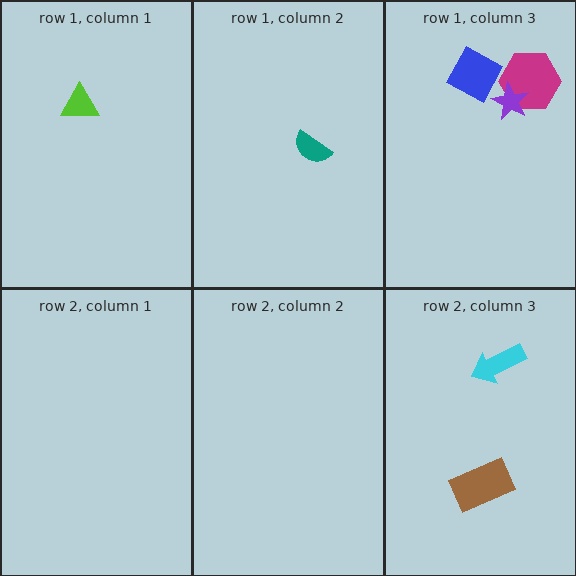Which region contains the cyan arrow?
The row 2, column 3 region.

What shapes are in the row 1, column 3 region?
The magenta hexagon, the purple star, the blue diamond.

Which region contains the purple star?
The row 1, column 3 region.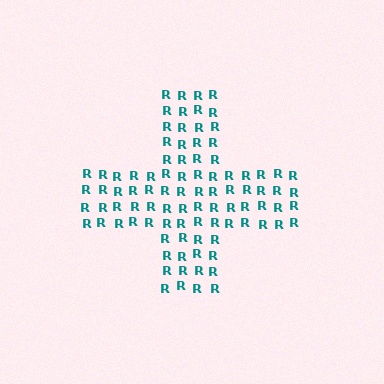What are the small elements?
The small elements are letter R's.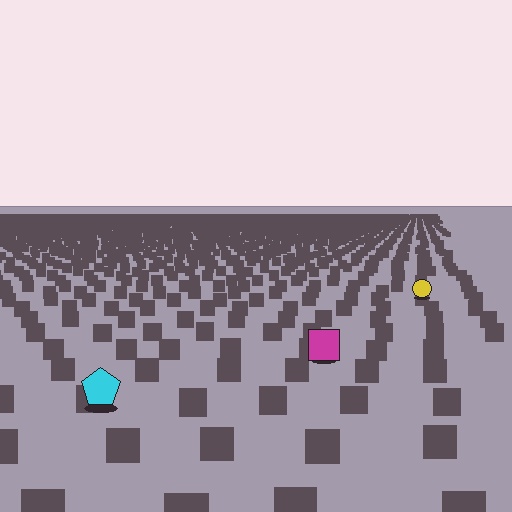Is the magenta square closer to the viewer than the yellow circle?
Yes. The magenta square is closer — you can tell from the texture gradient: the ground texture is coarser near it.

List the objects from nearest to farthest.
From nearest to farthest: the cyan pentagon, the magenta square, the yellow circle.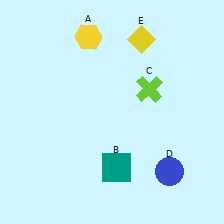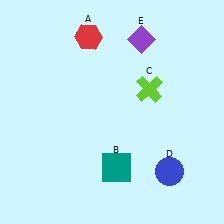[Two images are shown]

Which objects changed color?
A changed from yellow to red. E changed from yellow to purple.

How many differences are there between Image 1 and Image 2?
There are 2 differences between the two images.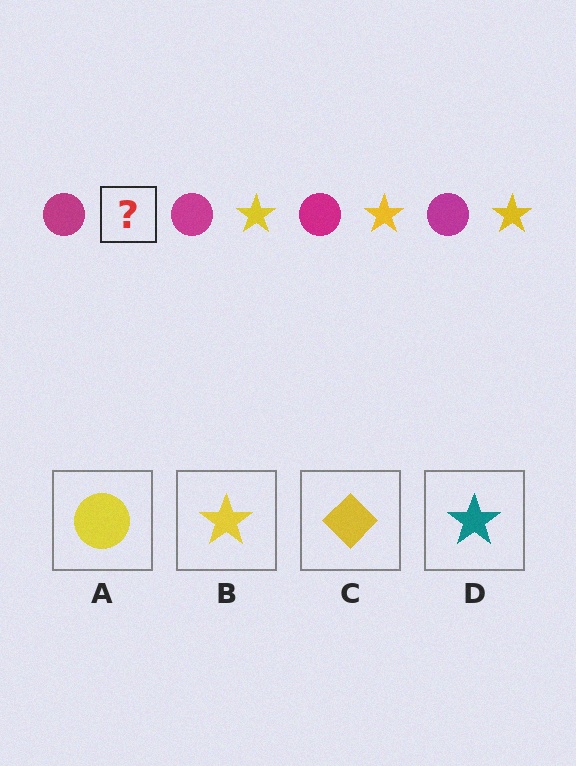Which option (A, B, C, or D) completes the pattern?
B.